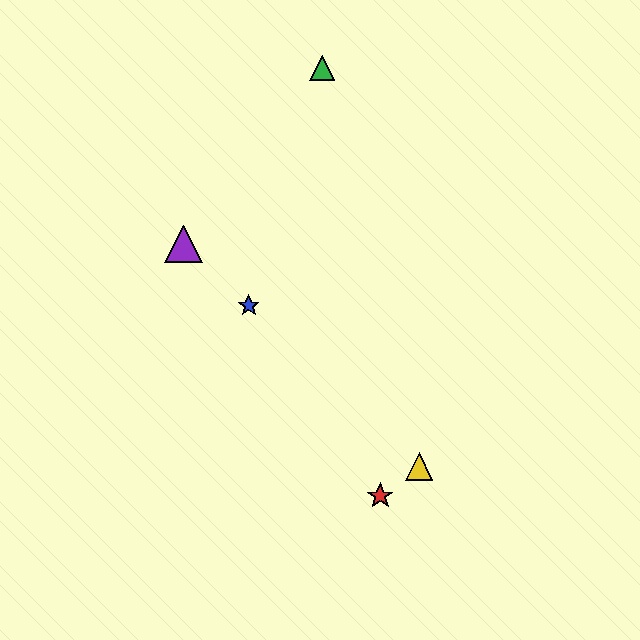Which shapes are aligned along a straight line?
The blue star, the yellow triangle, the purple triangle are aligned along a straight line.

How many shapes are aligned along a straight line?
3 shapes (the blue star, the yellow triangle, the purple triangle) are aligned along a straight line.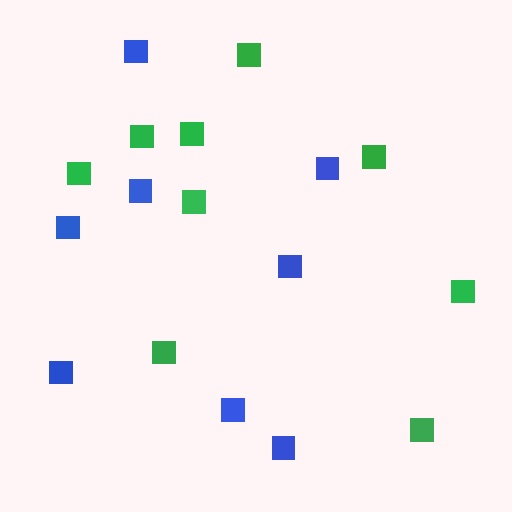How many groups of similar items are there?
There are 2 groups: one group of green squares (9) and one group of blue squares (8).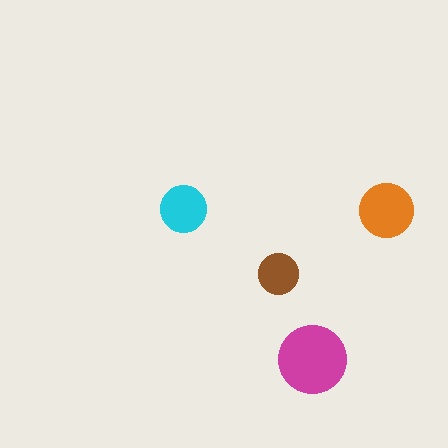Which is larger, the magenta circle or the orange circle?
The magenta one.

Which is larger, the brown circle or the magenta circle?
The magenta one.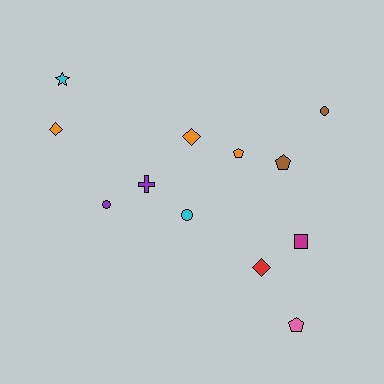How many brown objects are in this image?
There are 2 brown objects.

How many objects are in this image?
There are 12 objects.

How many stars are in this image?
There is 1 star.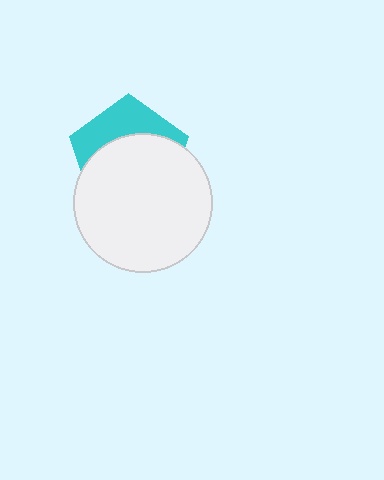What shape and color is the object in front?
The object in front is a white circle.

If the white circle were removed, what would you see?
You would see the complete cyan pentagon.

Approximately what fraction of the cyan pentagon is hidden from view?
Roughly 65% of the cyan pentagon is hidden behind the white circle.